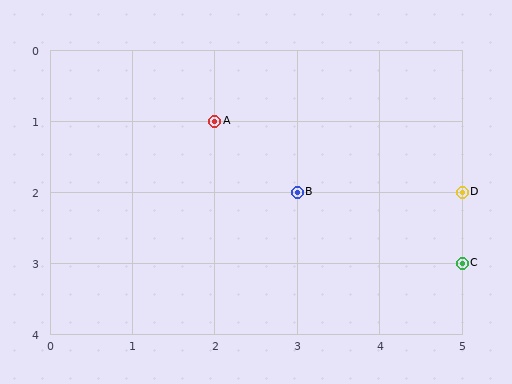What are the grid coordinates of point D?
Point D is at grid coordinates (5, 2).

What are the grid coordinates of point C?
Point C is at grid coordinates (5, 3).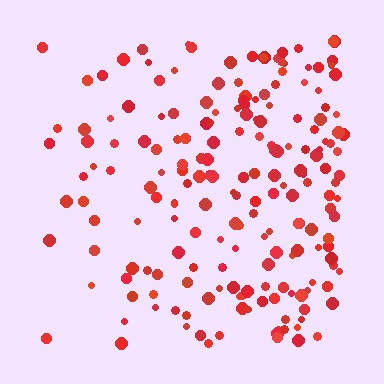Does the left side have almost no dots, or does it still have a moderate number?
Still a moderate number, just noticeably fewer than the right.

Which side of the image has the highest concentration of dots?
The right.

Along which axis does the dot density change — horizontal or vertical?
Horizontal.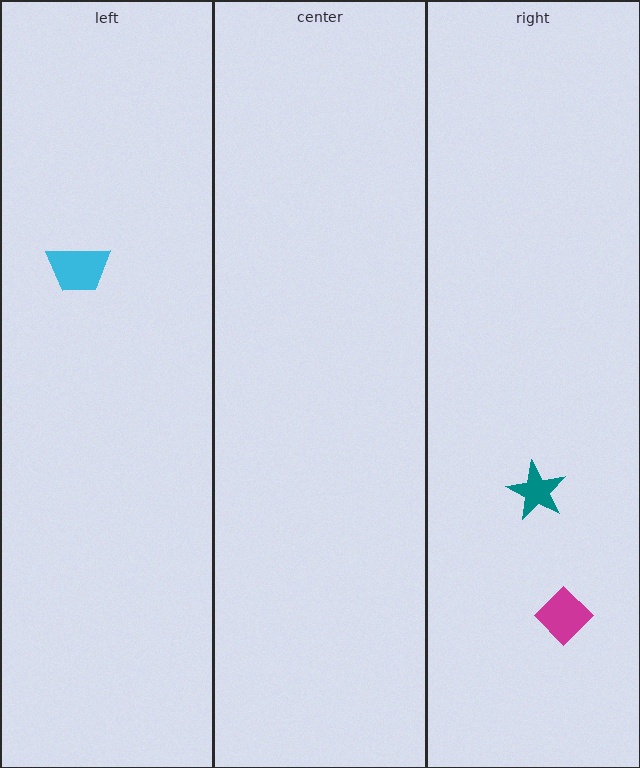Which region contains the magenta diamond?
The right region.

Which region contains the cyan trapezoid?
The left region.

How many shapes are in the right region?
2.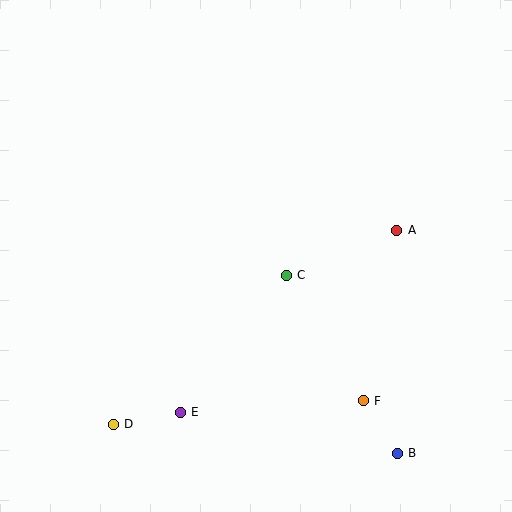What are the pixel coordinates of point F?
Point F is at (363, 401).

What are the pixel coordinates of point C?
Point C is at (286, 275).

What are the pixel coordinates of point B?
Point B is at (397, 453).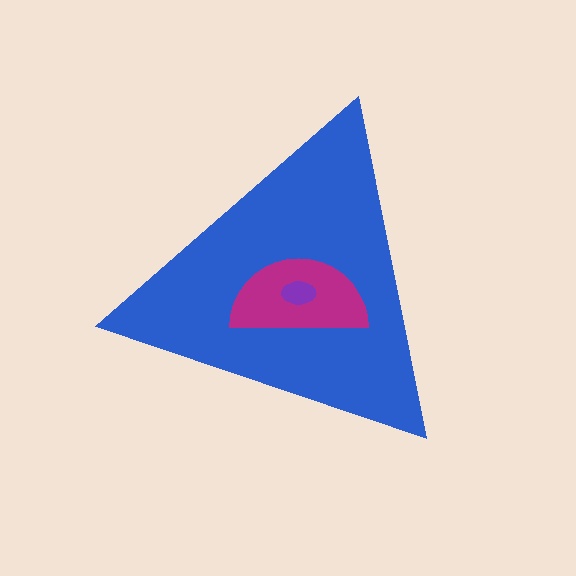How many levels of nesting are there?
3.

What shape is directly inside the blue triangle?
The magenta semicircle.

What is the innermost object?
The purple ellipse.